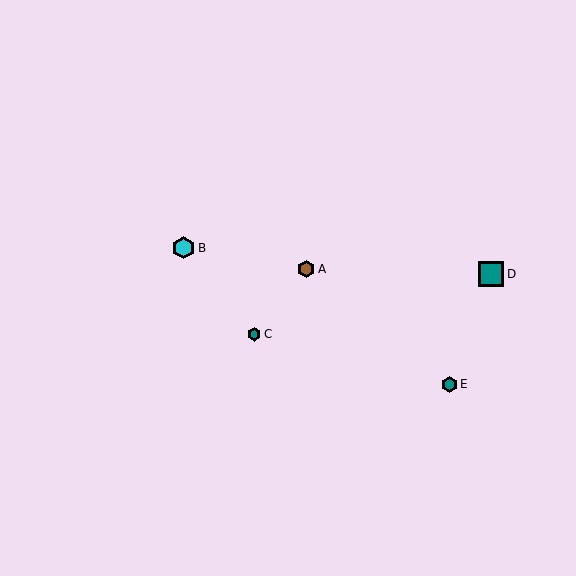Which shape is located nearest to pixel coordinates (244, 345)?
The teal hexagon (labeled C) at (254, 334) is nearest to that location.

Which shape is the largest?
The teal square (labeled D) is the largest.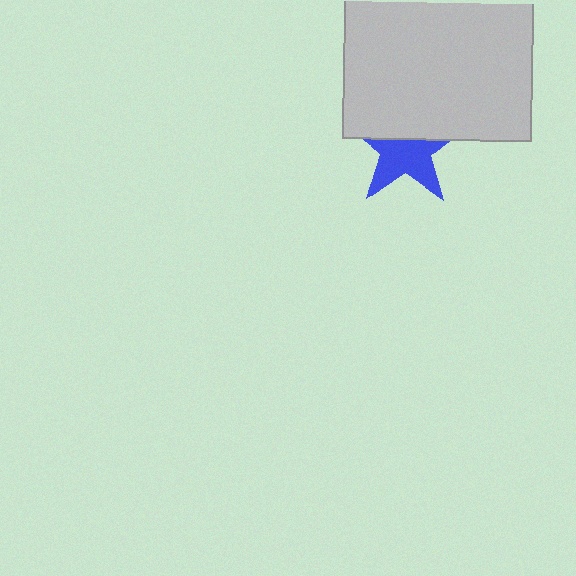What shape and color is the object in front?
The object in front is a light gray rectangle.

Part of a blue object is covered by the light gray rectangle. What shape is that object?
It is a star.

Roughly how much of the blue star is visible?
About half of it is visible (roughly 56%).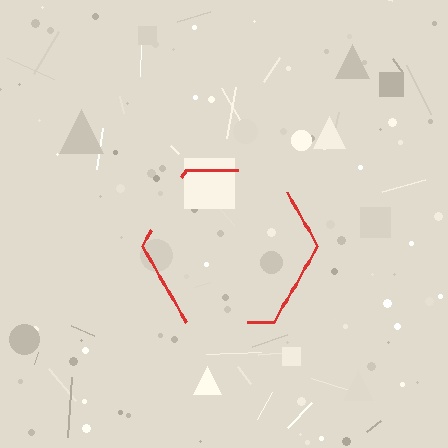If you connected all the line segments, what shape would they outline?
They would outline a hexagon.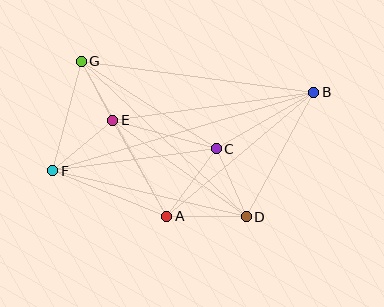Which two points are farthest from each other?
Points B and F are farthest from each other.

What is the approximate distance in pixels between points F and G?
The distance between F and G is approximately 113 pixels.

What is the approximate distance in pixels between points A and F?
The distance between A and F is approximately 123 pixels.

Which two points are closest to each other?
Points E and G are closest to each other.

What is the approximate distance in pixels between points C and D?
The distance between C and D is approximately 74 pixels.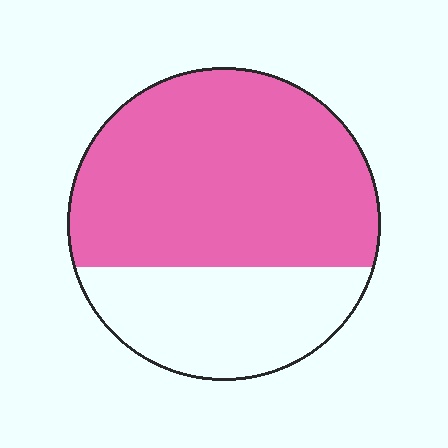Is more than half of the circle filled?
Yes.